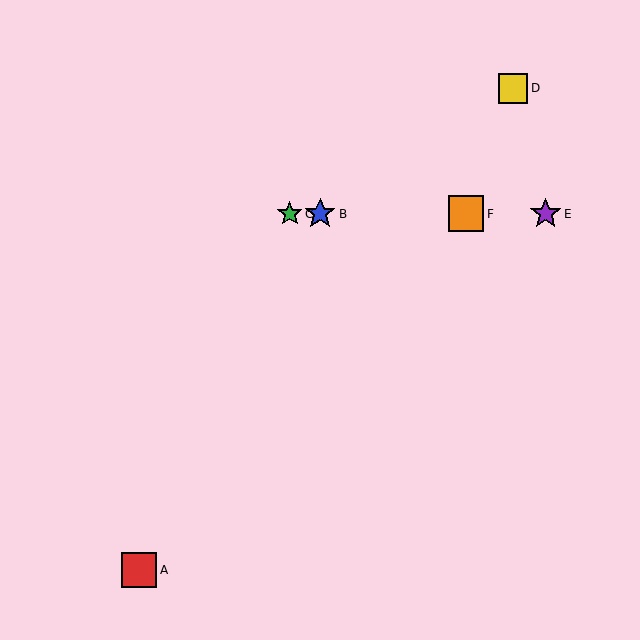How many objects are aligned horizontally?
4 objects (B, C, E, F) are aligned horizontally.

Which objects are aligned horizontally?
Objects B, C, E, F are aligned horizontally.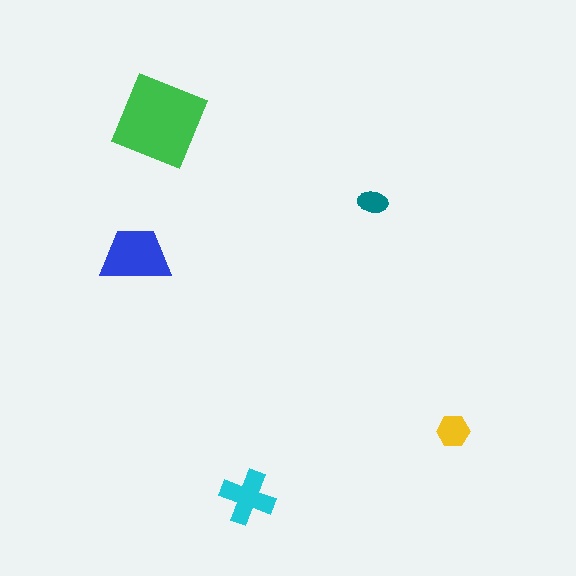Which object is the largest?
The green diamond.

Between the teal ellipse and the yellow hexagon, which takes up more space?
The yellow hexagon.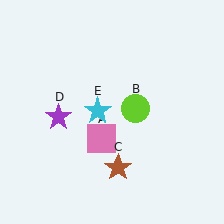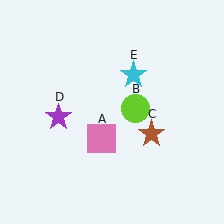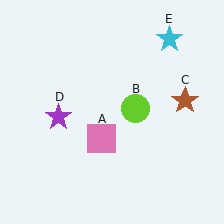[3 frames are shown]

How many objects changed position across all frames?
2 objects changed position: brown star (object C), cyan star (object E).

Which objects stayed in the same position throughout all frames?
Pink square (object A) and lime circle (object B) and purple star (object D) remained stationary.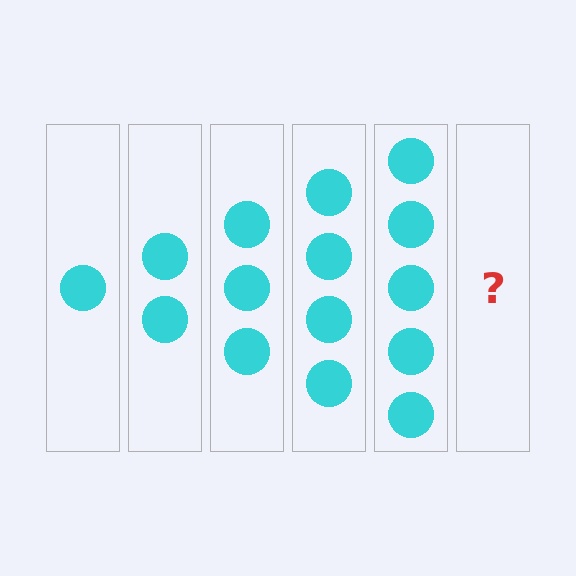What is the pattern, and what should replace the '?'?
The pattern is that each step adds one more circle. The '?' should be 6 circles.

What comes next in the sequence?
The next element should be 6 circles.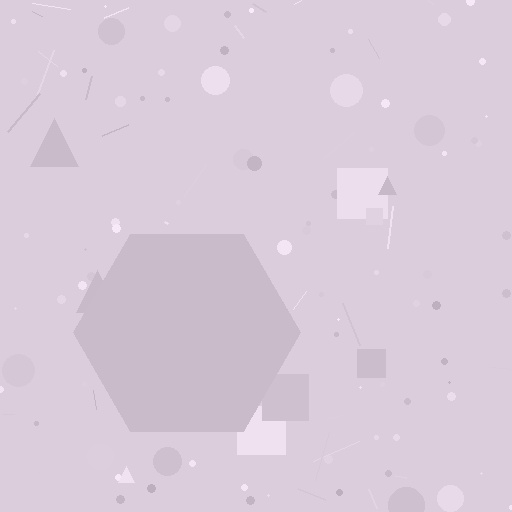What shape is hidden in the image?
A hexagon is hidden in the image.